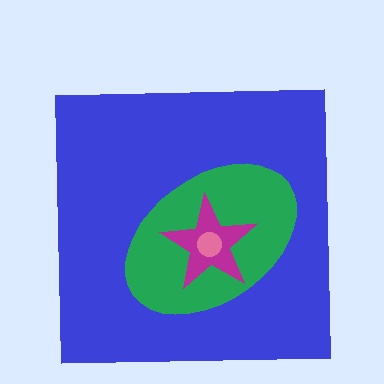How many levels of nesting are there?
4.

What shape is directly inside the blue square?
The green ellipse.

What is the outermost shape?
The blue square.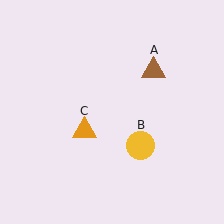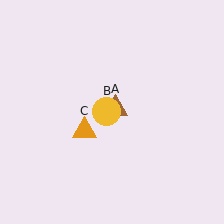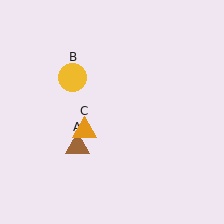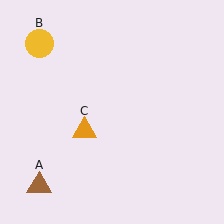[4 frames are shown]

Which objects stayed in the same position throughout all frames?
Orange triangle (object C) remained stationary.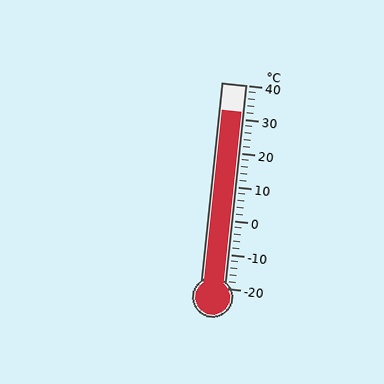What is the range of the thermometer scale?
The thermometer scale ranges from -20°C to 40°C.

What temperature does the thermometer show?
The thermometer shows approximately 32°C.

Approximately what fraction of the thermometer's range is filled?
The thermometer is filled to approximately 85% of its range.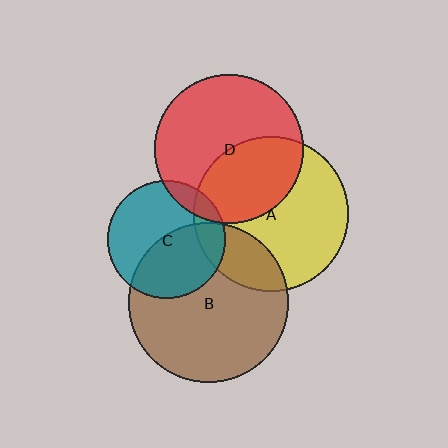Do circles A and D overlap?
Yes.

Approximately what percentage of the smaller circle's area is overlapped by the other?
Approximately 40%.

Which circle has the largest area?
Circle B (brown).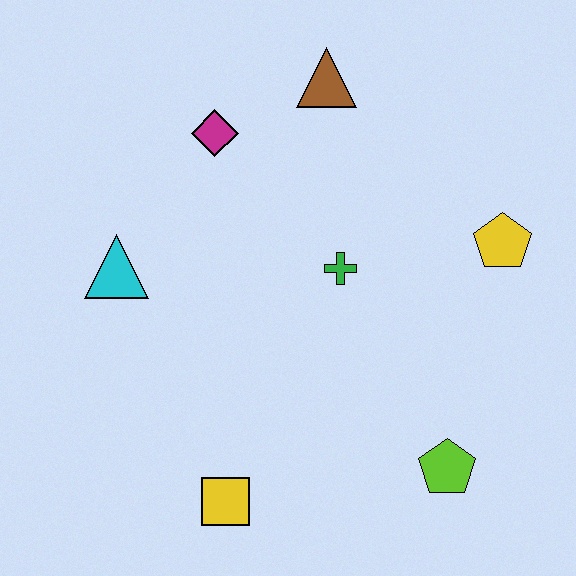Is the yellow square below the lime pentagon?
Yes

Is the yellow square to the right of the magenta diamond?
Yes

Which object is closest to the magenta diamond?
The brown triangle is closest to the magenta diamond.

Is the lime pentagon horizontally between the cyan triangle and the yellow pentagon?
Yes